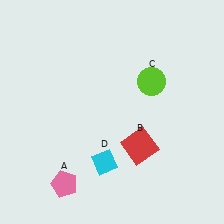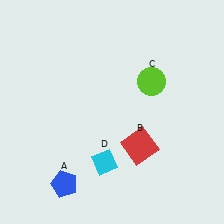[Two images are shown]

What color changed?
The pentagon (A) changed from pink in Image 1 to blue in Image 2.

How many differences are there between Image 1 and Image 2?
There is 1 difference between the two images.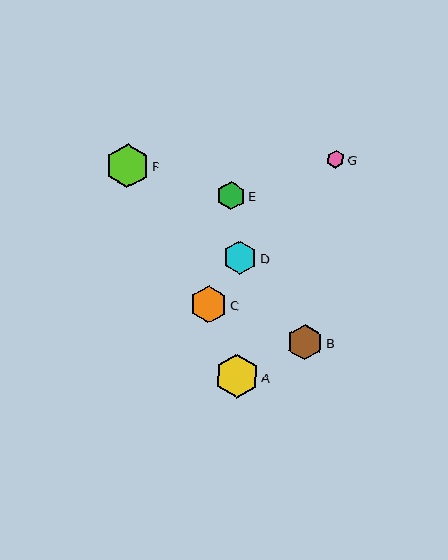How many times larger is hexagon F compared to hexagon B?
Hexagon F is approximately 1.2 times the size of hexagon B.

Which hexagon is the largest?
Hexagon A is the largest with a size of approximately 44 pixels.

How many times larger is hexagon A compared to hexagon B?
Hexagon A is approximately 1.2 times the size of hexagon B.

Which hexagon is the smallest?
Hexagon G is the smallest with a size of approximately 18 pixels.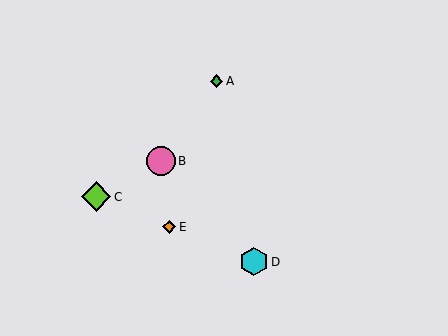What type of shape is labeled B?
Shape B is a pink circle.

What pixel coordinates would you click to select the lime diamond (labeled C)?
Click at (96, 197) to select the lime diamond C.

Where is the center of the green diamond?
The center of the green diamond is at (217, 81).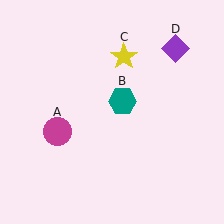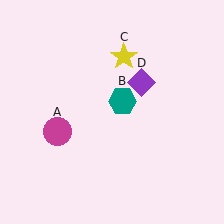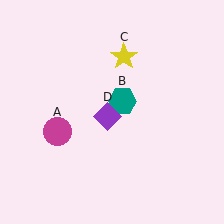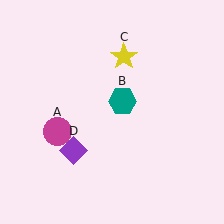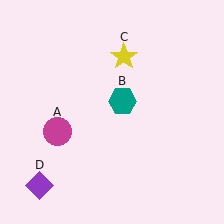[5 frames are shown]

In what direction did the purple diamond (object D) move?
The purple diamond (object D) moved down and to the left.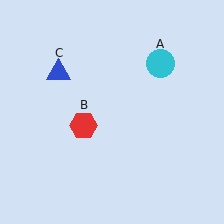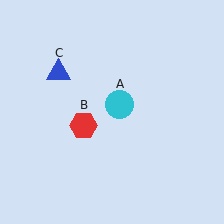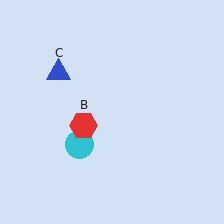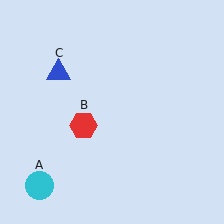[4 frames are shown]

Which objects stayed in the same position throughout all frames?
Red hexagon (object B) and blue triangle (object C) remained stationary.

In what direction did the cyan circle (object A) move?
The cyan circle (object A) moved down and to the left.